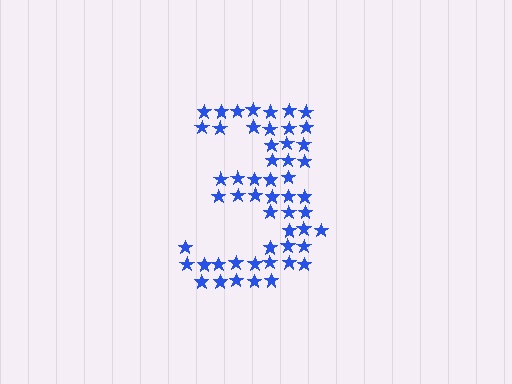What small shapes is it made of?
It is made of small stars.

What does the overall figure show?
The overall figure shows the digit 3.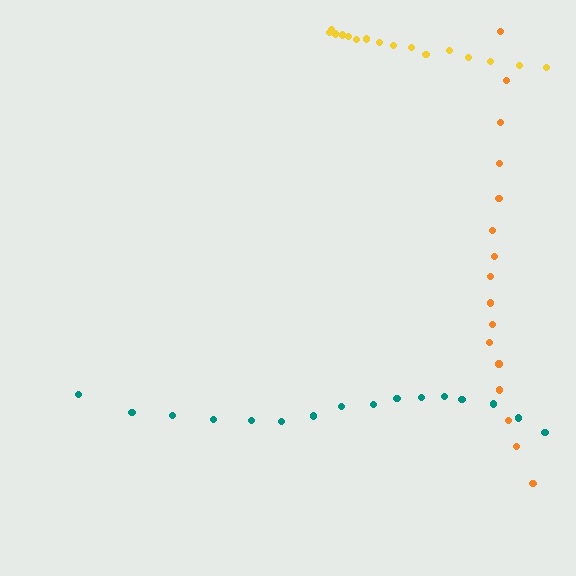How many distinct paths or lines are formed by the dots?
There are 3 distinct paths.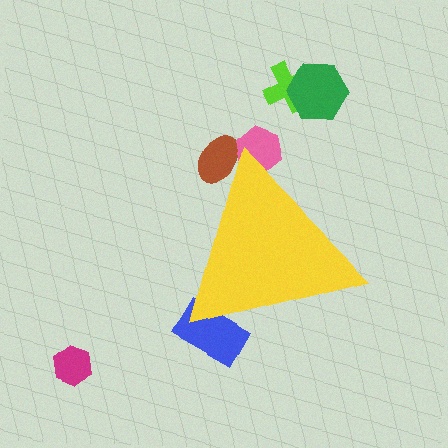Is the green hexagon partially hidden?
No, the green hexagon is fully visible.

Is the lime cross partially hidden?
No, the lime cross is fully visible.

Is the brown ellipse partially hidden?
Yes, the brown ellipse is partially hidden behind the yellow triangle.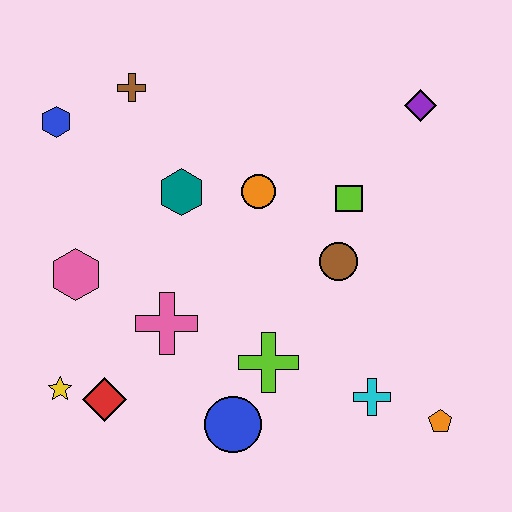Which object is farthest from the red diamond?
The purple diamond is farthest from the red diamond.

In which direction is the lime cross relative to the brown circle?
The lime cross is below the brown circle.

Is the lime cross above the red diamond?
Yes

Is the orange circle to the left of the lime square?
Yes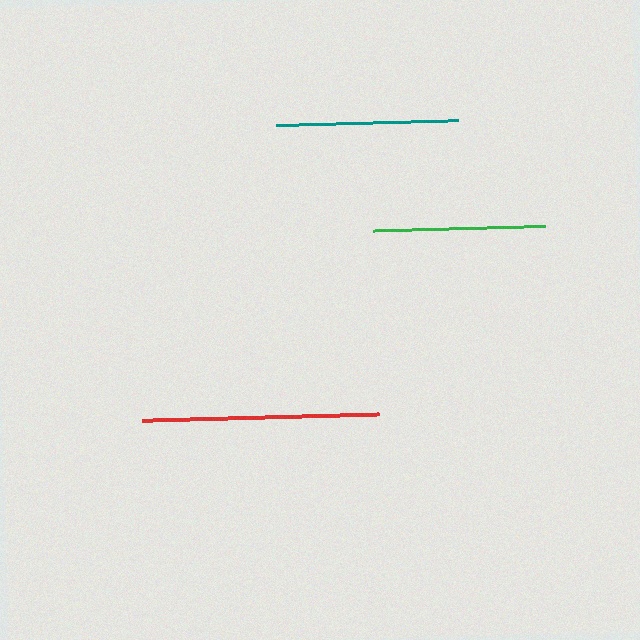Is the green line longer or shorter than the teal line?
The teal line is longer than the green line.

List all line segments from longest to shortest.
From longest to shortest: red, teal, green.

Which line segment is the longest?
The red line is the longest at approximately 236 pixels.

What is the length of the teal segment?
The teal segment is approximately 182 pixels long.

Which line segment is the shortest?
The green line is the shortest at approximately 172 pixels.